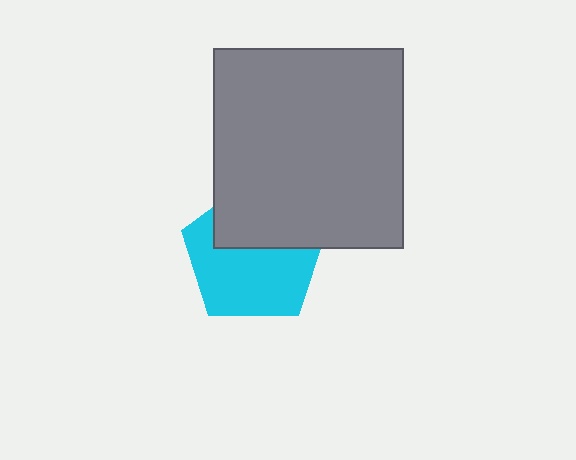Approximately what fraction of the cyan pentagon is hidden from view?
Roughly 40% of the cyan pentagon is hidden behind the gray rectangle.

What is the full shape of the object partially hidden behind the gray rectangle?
The partially hidden object is a cyan pentagon.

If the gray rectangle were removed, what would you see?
You would see the complete cyan pentagon.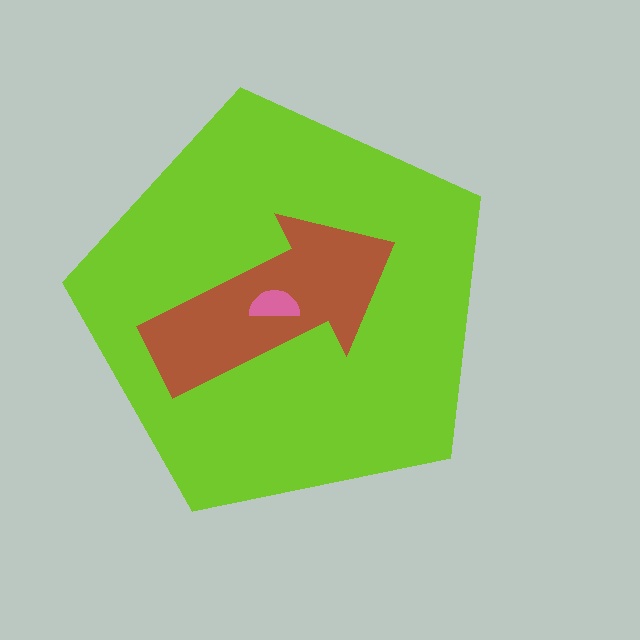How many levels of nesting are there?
3.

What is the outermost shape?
The lime pentagon.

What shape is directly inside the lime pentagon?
The brown arrow.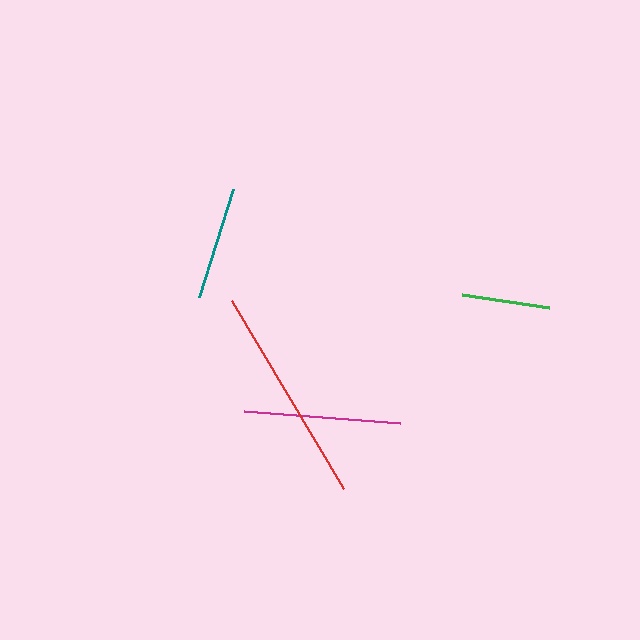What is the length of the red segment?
The red segment is approximately 219 pixels long.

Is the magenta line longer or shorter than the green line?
The magenta line is longer than the green line.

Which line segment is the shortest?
The green line is the shortest at approximately 88 pixels.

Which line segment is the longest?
The red line is the longest at approximately 219 pixels.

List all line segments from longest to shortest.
From longest to shortest: red, magenta, teal, green.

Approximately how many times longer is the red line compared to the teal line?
The red line is approximately 1.9 times the length of the teal line.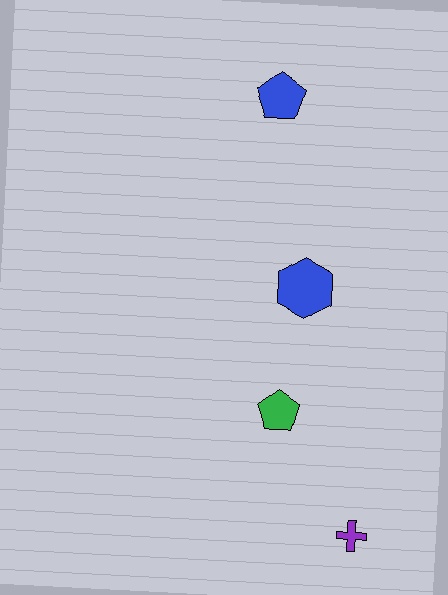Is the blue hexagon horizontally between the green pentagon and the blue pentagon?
No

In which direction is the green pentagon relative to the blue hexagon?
The green pentagon is below the blue hexagon.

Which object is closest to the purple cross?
The green pentagon is closest to the purple cross.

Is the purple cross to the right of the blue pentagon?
Yes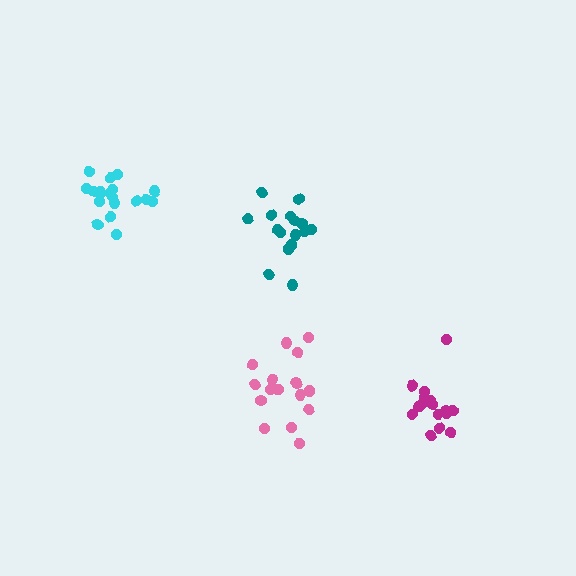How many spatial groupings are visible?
There are 4 spatial groupings.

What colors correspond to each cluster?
The clusters are colored: teal, magenta, pink, cyan.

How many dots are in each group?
Group 1: 16 dots, Group 2: 16 dots, Group 3: 17 dots, Group 4: 18 dots (67 total).